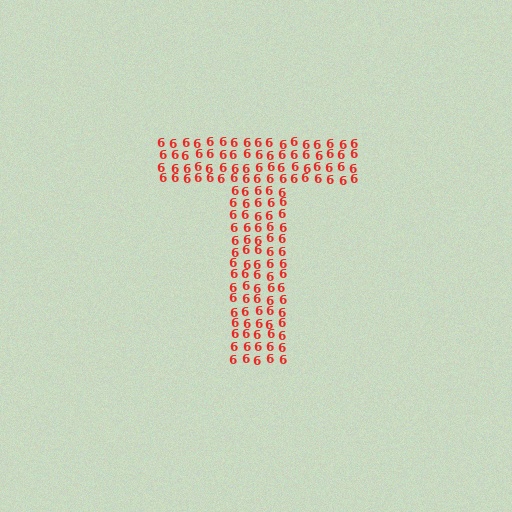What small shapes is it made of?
It is made of small digit 6's.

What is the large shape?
The large shape is the letter T.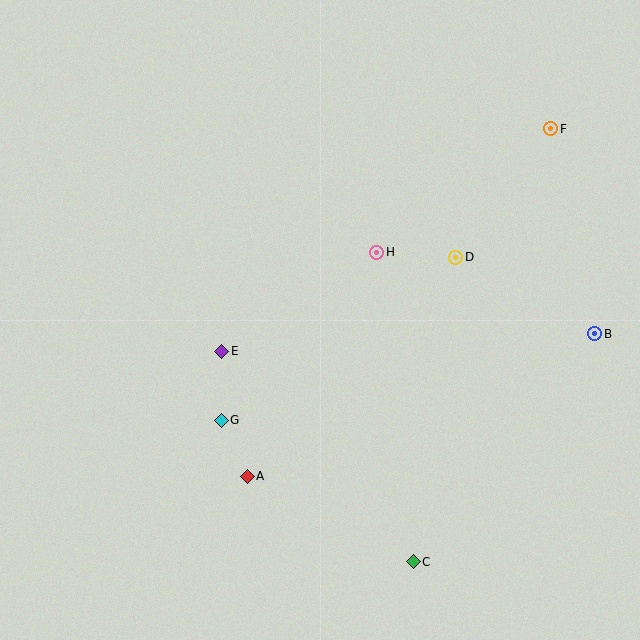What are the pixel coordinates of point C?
Point C is at (413, 562).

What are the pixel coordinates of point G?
Point G is at (221, 420).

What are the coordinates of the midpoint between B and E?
The midpoint between B and E is at (408, 343).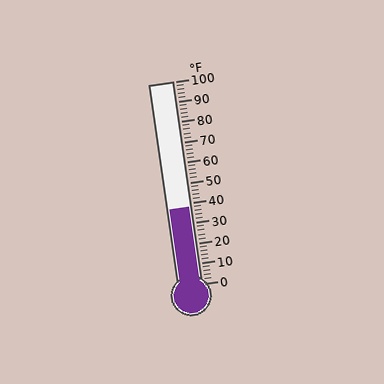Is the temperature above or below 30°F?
The temperature is above 30°F.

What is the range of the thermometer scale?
The thermometer scale ranges from 0°F to 100°F.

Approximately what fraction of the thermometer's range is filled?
The thermometer is filled to approximately 40% of its range.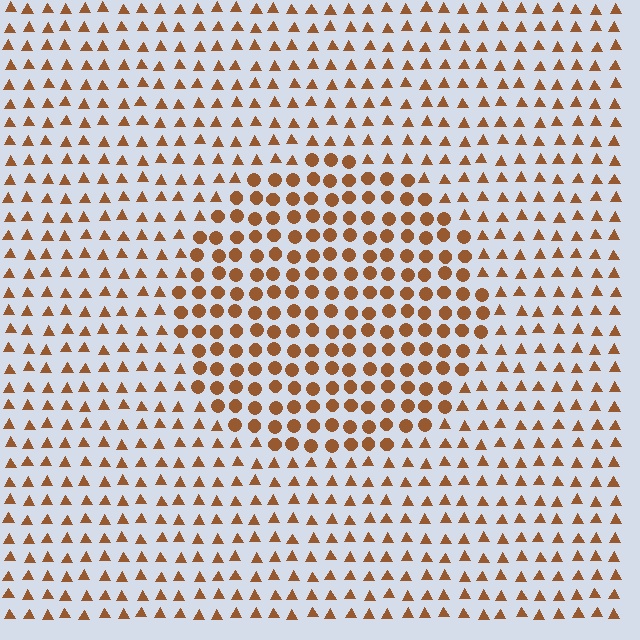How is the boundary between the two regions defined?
The boundary is defined by a change in element shape: circles inside vs. triangles outside. All elements share the same color and spacing.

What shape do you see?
I see a circle.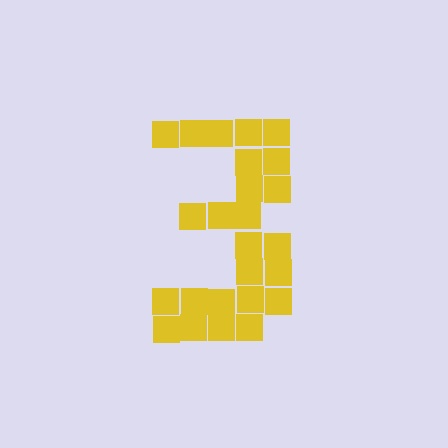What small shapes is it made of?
It is made of small squares.